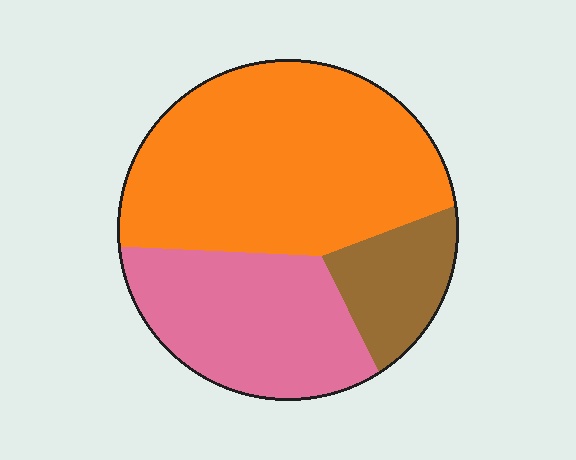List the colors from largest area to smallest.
From largest to smallest: orange, pink, brown.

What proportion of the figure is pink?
Pink takes up about one third (1/3) of the figure.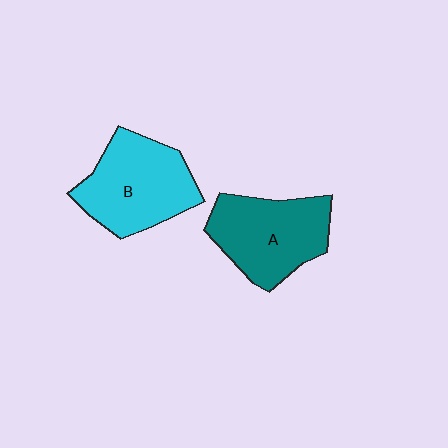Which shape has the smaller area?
Shape A (teal).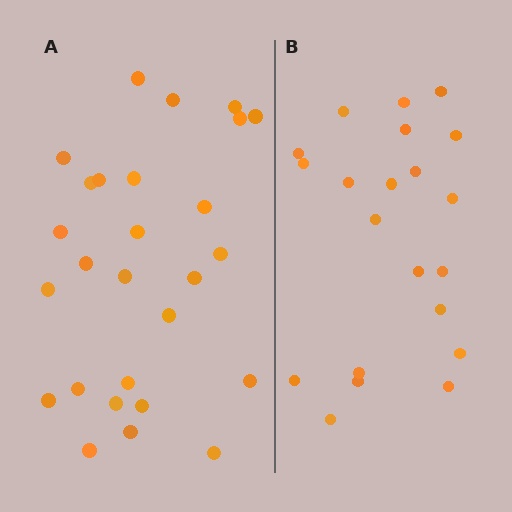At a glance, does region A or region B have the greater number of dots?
Region A (the left region) has more dots.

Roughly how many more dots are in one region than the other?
Region A has about 6 more dots than region B.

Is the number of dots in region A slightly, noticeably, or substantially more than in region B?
Region A has noticeably more, but not dramatically so. The ratio is roughly 1.3 to 1.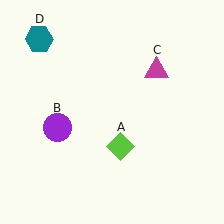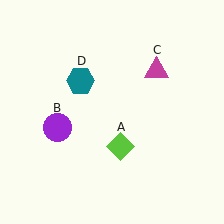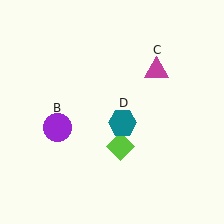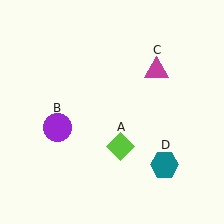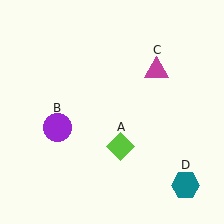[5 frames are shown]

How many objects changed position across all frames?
1 object changed position: teal hexagon (object D).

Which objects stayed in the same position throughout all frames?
Lime diamond (object A) and purple circle (object B) and magenta triangle (object C) remained stationary.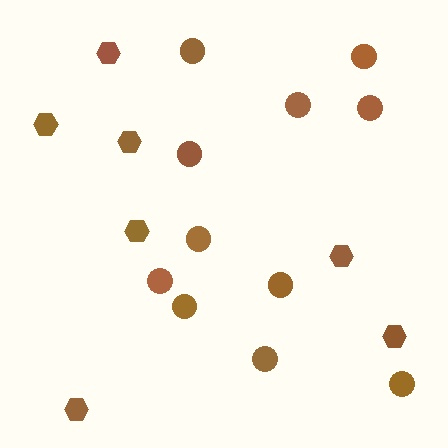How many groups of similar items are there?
There are 2 groups: one group of circles (11) and one group of hexagons (7).